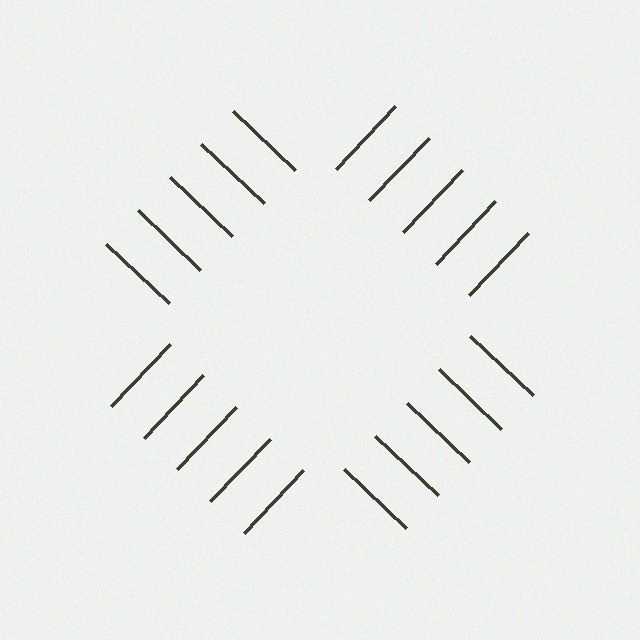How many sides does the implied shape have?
4 sides — the line-ends trace a square.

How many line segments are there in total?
20 — 5 along each of the 4 edges.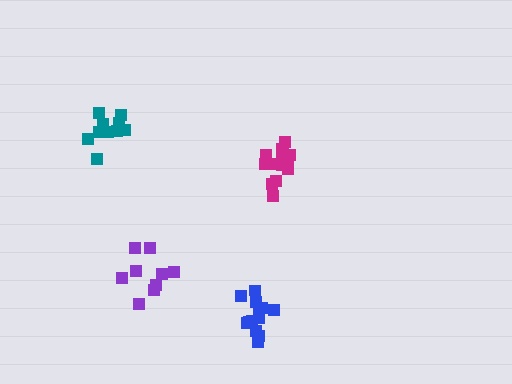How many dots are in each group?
Group 1: 14 dots, Group 2: 9 dots, Group 3: 10 dots, Group 4: 13 dots (46 total).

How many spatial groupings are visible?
There are 4 spatial groupings.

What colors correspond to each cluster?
The clusters are colored: magenta, purple, teal, blue.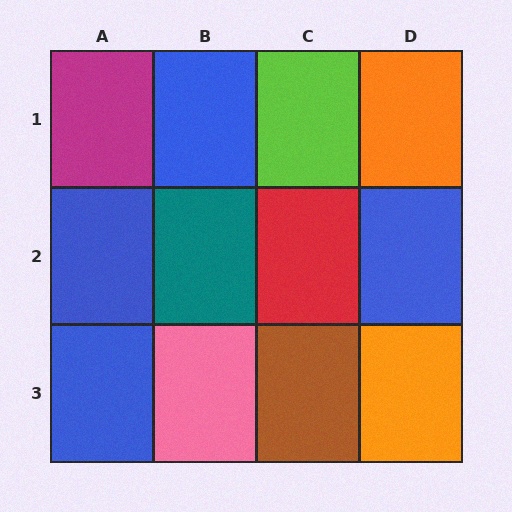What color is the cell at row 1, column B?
Blue.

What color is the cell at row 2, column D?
Blue.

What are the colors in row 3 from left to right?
Blue, pink, brown, orange.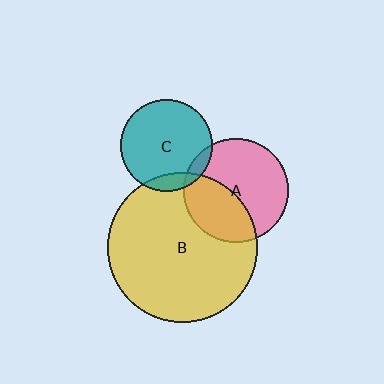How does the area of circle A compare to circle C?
Approximately 1.3 times.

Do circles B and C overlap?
Yes.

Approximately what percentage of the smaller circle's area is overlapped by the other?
Approximately 10%.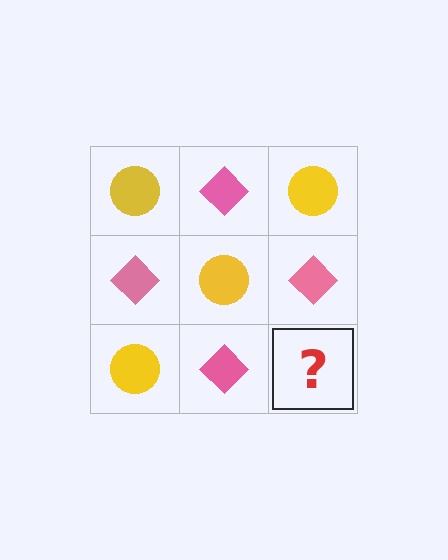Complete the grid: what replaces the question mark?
The question mark should be replaced with a yellow circle.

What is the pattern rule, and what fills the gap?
The rule is that it alternates yellow circle and pink diamond in a checkerboard pattern. The gap should be filled with a yellow circle.